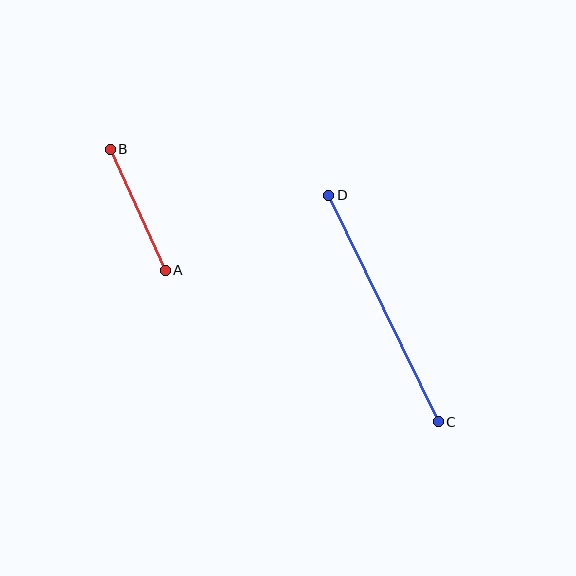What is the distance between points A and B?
The distance is approximately 133 pixels.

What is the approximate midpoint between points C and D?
The midpoint is at approximately (383, 308) pixels.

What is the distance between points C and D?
The distance is approximately 251 pixels.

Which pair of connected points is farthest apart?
Points C and D are farthest apart.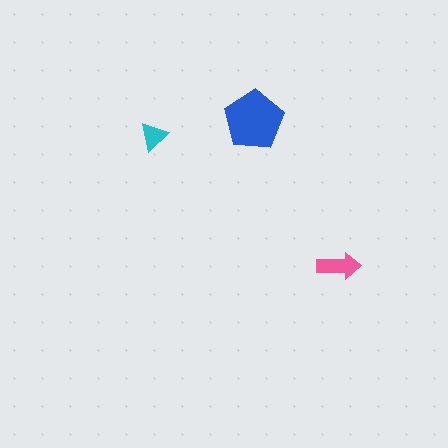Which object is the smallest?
The cyan triangle.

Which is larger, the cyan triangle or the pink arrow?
The pink arrow.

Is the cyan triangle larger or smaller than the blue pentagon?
Smaller.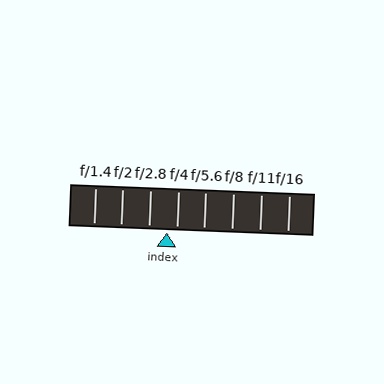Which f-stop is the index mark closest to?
The index mark is closest to f/4.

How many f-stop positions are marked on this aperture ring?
There are 8 f-stop positions marked.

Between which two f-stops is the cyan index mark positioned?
The index mark is between f/2.8 and f/4.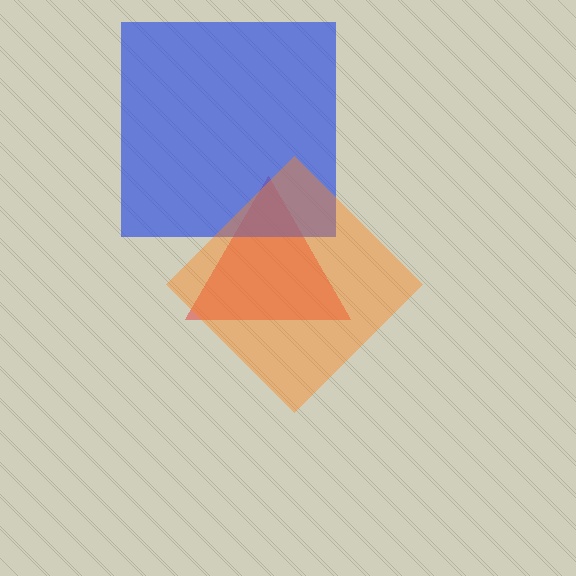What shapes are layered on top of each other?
The layered shapes are: a red triangle, a blue square, an orange diamond.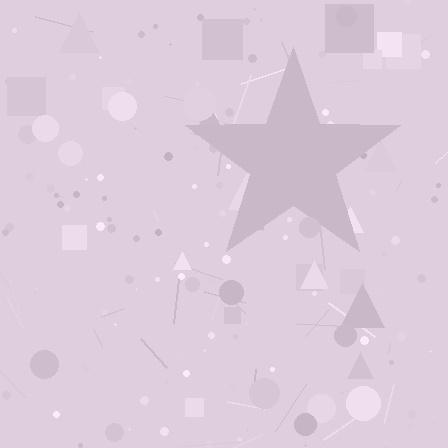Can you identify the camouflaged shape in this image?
The camouflaged shape is a star.